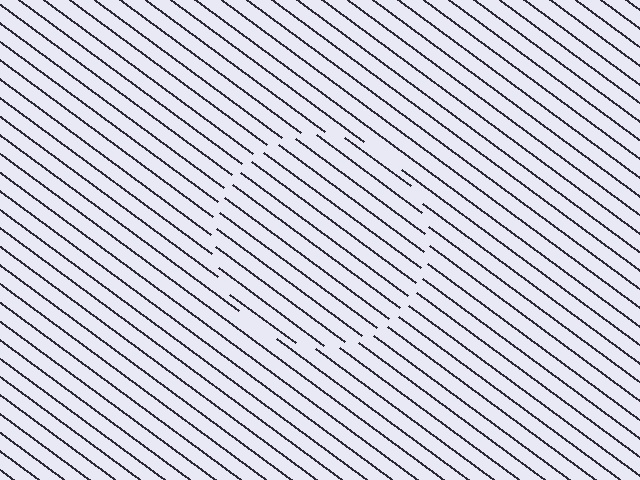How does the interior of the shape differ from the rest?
The interior of the shape contains the same grating, shifted by half a period — the contour is defined by the phase discontinuity where line-ends from the inner and outer gratings abut.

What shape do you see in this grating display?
An illusory circle. The interior of the shape contains the same grating, shifted by half a period — the contour is defined by the phase discontinuity where line-ends from the inner and outer gratings abut.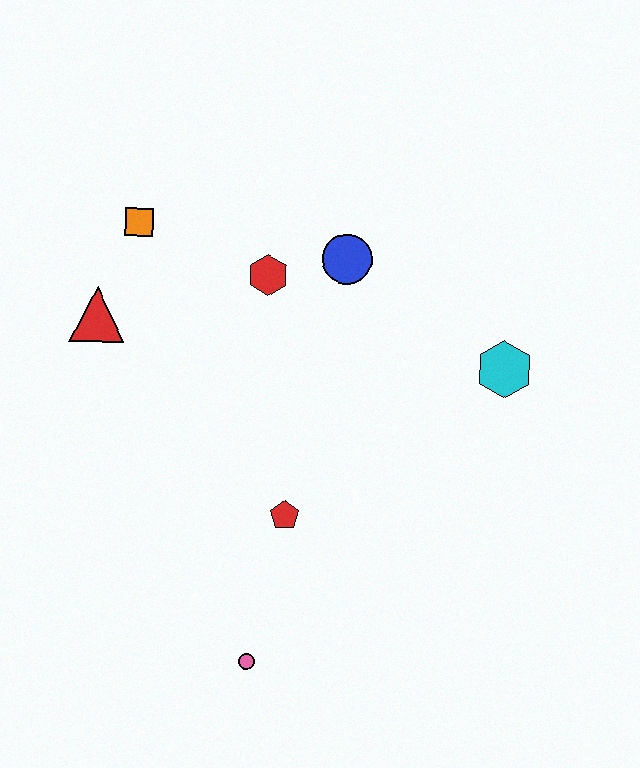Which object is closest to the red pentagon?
The pink circle is closest to the red pentagon.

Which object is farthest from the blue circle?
The pink circle is farthest from the blue circle.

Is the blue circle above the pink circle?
Yes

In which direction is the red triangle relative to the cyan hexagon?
The red triangle is to the left of the cyan hexagon.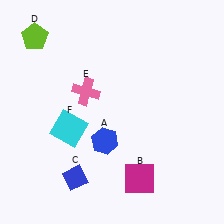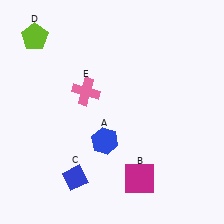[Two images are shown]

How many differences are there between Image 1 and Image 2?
There is 1 difference between the two images.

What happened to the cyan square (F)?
The cyan square (F) was removed in Image 2. It was in the bottom-left area of Image 1.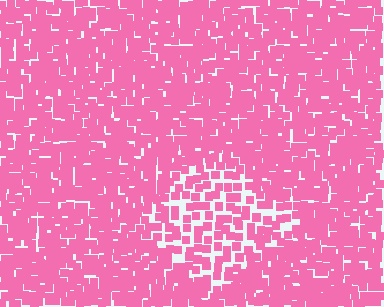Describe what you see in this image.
The image contains small pink elements arranged at two different densities. A diamond-shaped region is visible where the elements are less densely packed than the surrounding area.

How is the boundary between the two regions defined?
The boundary is defined by a change in element density (approximately 1.8x ratio). All elements are the same color, size, and shape.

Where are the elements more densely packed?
The elements are more densely packed outside the diamond boundary.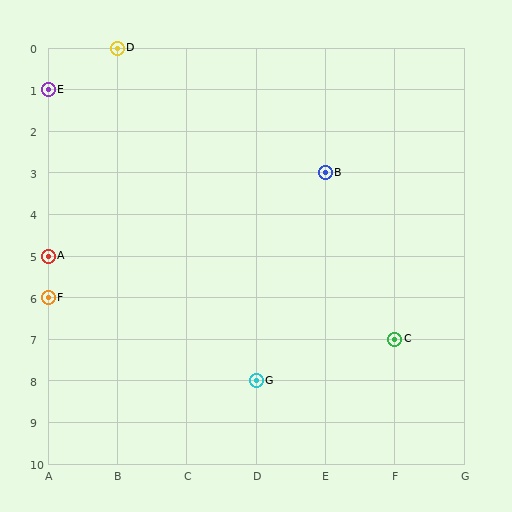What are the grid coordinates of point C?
Point C is at grid coordinates (F, 7).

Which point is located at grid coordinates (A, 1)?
Point E is at (A, 1).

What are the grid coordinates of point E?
Point E is at grid coordinates (A, 1).